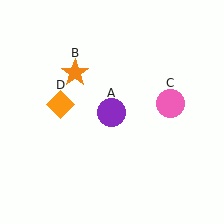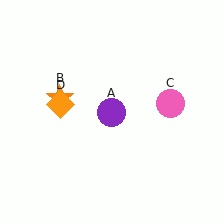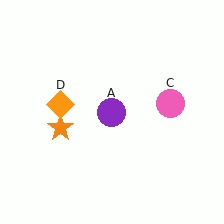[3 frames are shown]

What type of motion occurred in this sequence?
The orange star (object B) rotated counterclockwise around the center of the scene.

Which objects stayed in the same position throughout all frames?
Purple circle (object A) and pink circle (object C) and orange diamond (object D) remained stationary.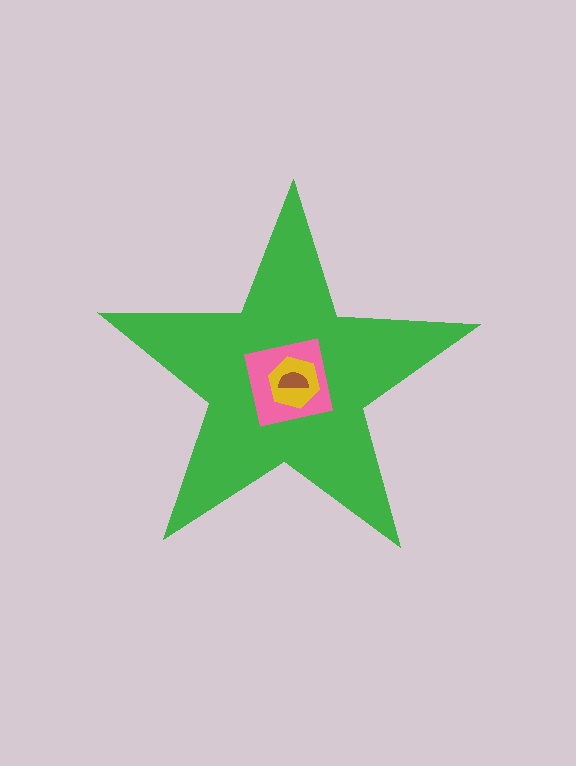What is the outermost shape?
The green star.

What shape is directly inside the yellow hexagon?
The brown semicircle.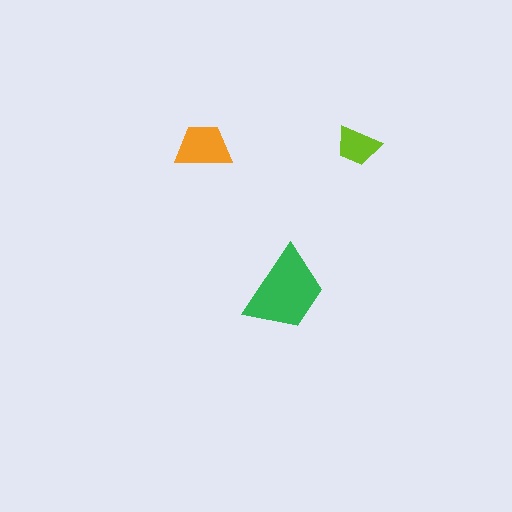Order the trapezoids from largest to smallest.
the green one, the orange one, the lime one.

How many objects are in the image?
There are 3 objects in the image.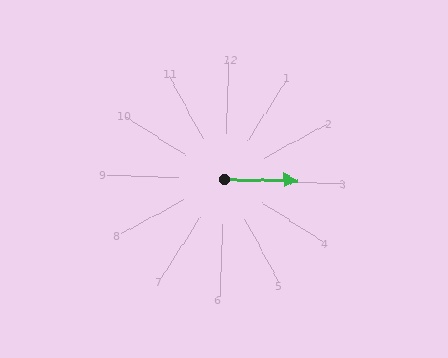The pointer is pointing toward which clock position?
Roughly 3 o'clock.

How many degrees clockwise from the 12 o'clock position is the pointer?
Approximately 89 degrees.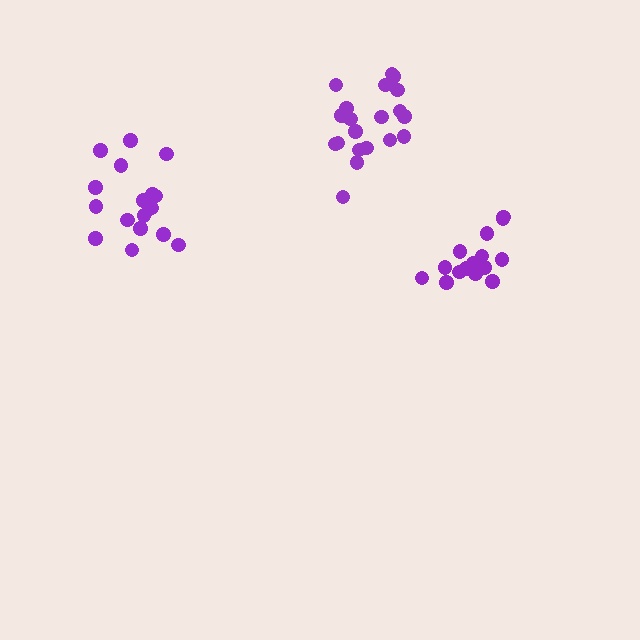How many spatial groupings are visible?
There are 3 spatial groupings.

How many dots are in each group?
Group 1: 19 dots, Group 2: 20 dots, Group 3: 15 dots (54 total).